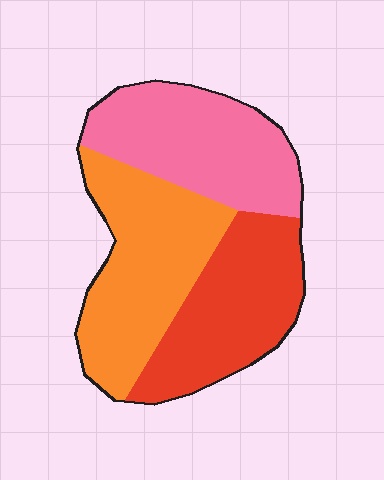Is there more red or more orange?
Orange.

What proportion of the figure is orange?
Orange takes up between a quarter and a half of the figure.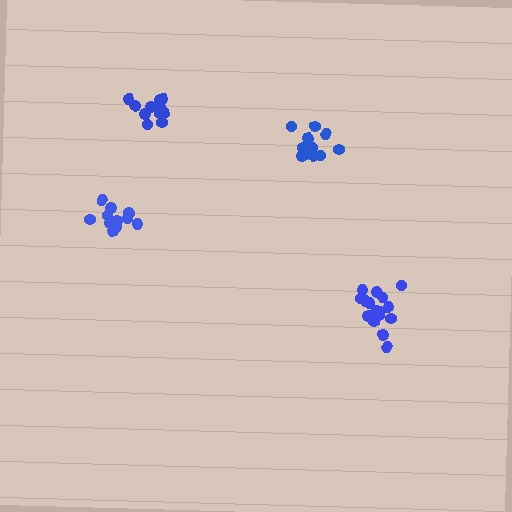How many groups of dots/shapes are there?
There are 4 groups.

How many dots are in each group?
Group 1: 17 dots, Group 2: 11 dots, Group 3: 13 dots, Group 4: 11 dots (52 total).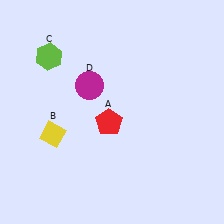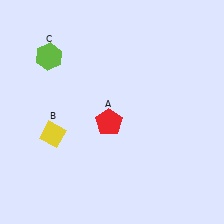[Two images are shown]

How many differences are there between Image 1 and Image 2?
There is 1 difference between the two images.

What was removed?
The magenta circle (D) was removed in Image 2.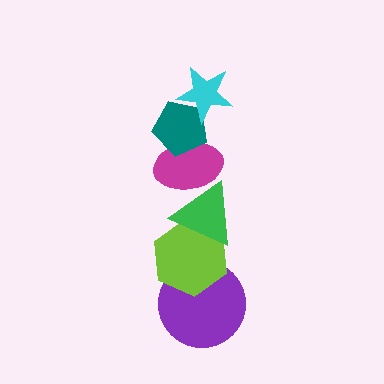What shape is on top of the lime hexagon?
The green triangle is on top of the lime hexagon.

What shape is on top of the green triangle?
The magenta ellipse is on top of the green triangle.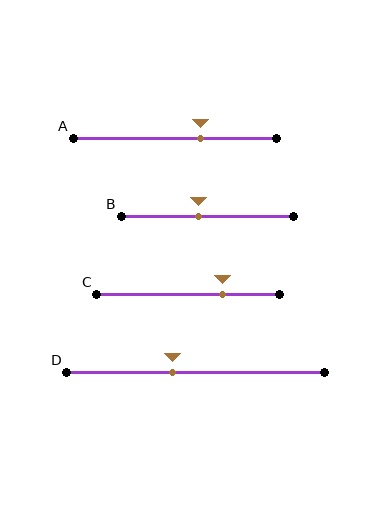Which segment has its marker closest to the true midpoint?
Segment B has its marker closest to the true midpoint.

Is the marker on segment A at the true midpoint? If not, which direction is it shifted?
No, the marker on segment A is shifted to the right by about 13% of the segment length.